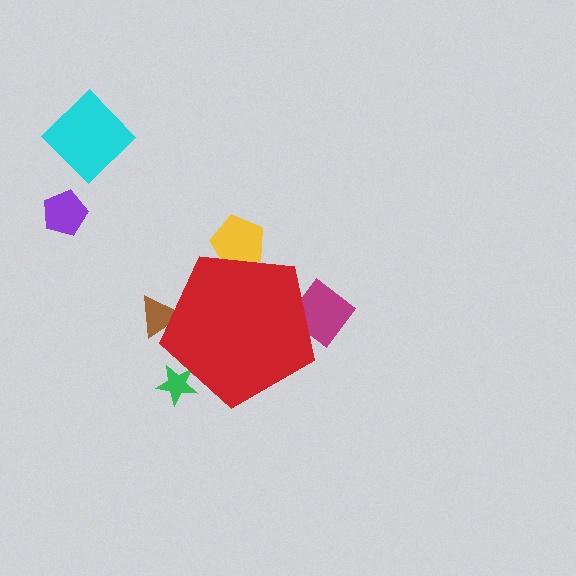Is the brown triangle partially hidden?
Yes, the brown triangle is partially hidden behind the red pentagon.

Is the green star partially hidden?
Yes, the green star is partially hidden behind the red pentagon.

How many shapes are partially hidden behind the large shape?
4 shapes are partially hidden.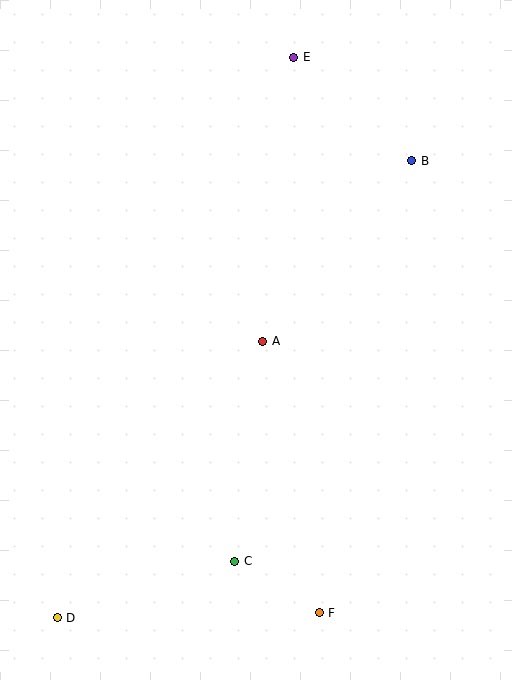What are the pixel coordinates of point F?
Point F is at (319, 613).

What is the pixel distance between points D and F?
The distance between D and F is 262 pixels.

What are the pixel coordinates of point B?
Point B is at (412, 161).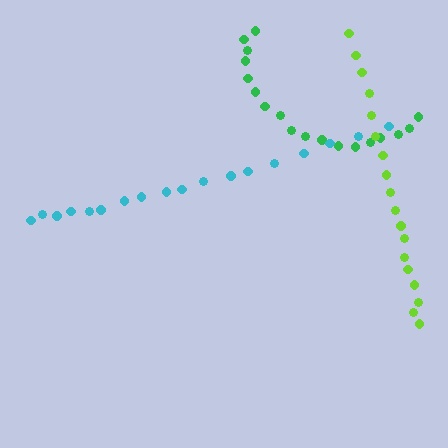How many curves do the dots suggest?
There are 3 distinct paths.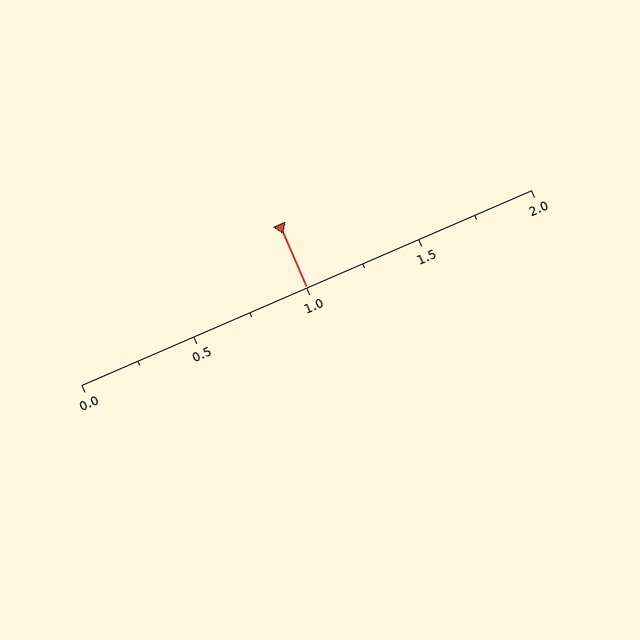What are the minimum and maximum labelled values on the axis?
The axis runs from 0.0 to 2.0.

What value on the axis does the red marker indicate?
The marker indicates approximately 1.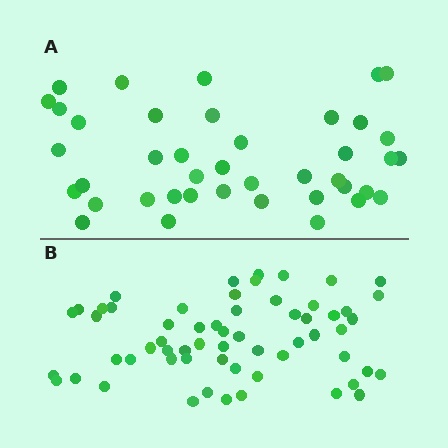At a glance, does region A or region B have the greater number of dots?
Region B (the bottom region) has more dots.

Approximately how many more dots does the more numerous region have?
Region B has approximately 20 more dots than region A.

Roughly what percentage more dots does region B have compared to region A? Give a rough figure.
About 45% more.